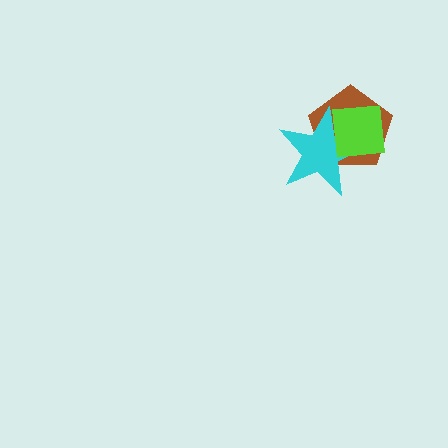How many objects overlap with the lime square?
2 objects overlap with the lime square.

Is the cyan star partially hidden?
Yes, it is partially covered by another shape.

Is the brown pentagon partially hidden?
Yes, it is partially covered by another shape.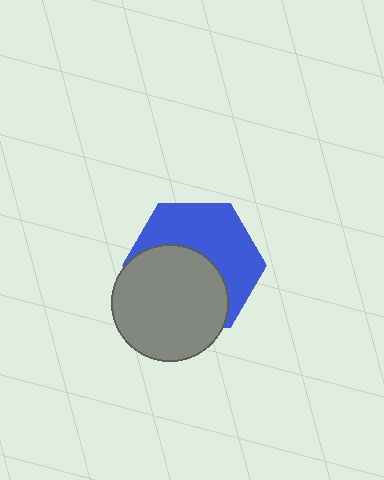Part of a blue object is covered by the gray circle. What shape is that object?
It is a hexagon.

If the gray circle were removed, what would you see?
You would see the complete blue hexagon.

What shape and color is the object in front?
The object in front is a gray circle.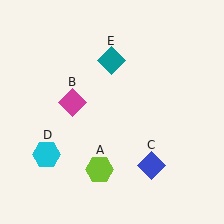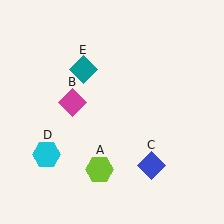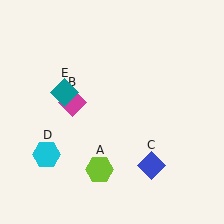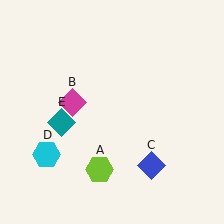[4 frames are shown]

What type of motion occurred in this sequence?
The teal diamond (object E) rotated counterclockwise around the center of the scene.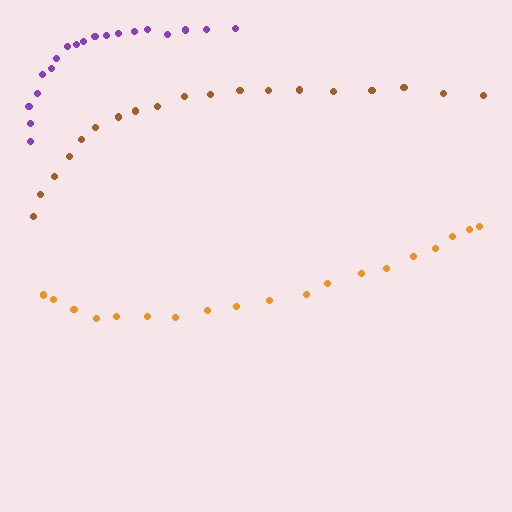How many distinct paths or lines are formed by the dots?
There are 3 distinct paths.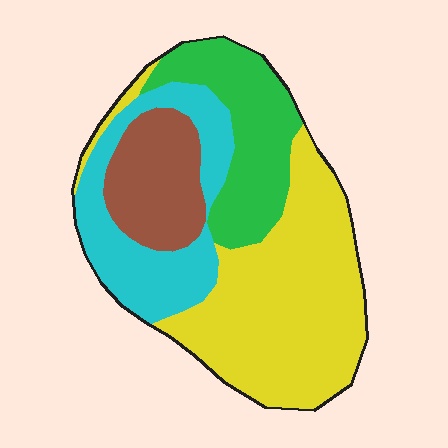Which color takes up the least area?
Brown, at roughly 15%.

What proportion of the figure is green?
Green takes up about one fifth (1/5) of the figure.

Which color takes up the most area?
Yellow, at roughly 45%.